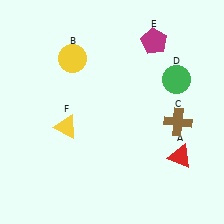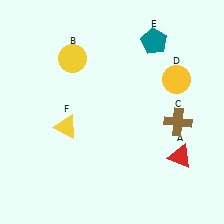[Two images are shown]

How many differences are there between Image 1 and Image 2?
There are 2 differences between the two images.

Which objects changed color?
D changed from green to yellow. E changed from magenta to teal.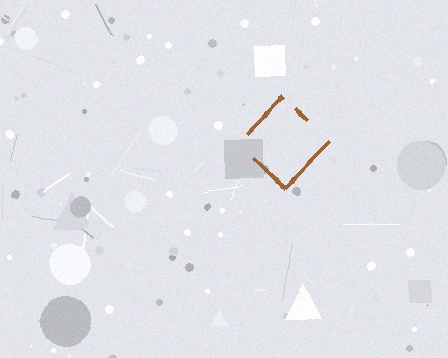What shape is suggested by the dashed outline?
The dashed outline suggests a diamond.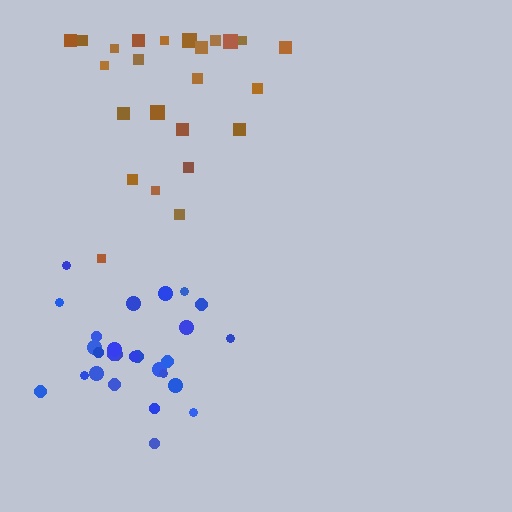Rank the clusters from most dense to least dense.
blue, brown.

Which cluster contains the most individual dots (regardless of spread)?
Blue (27).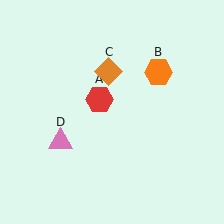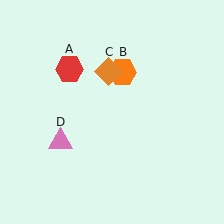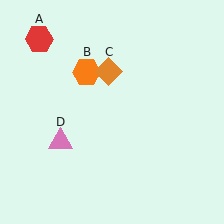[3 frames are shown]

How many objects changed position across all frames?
2 objects changed position: red hexagon (object A), orange hexagon (object B).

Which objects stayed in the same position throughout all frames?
Orange diamond (object C) and pink triangle (object D) remained stationary.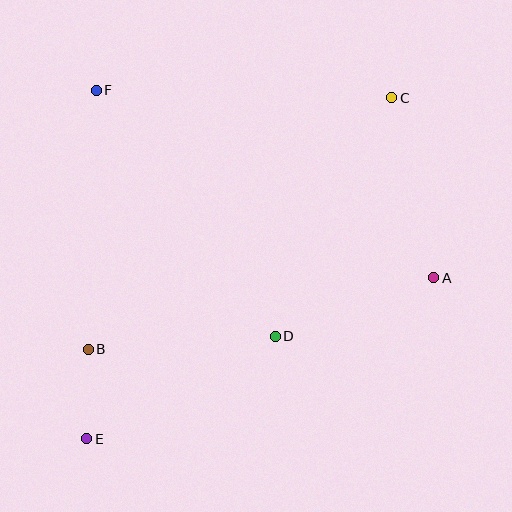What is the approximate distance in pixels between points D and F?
The distance between D and F is approximately 304 pixels.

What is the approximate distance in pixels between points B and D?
The distance between B and D is approximately 188 pixels.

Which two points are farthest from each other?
Points C and E are farthest from each other.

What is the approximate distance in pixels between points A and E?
The distance between A and E is approximately 383 pixels.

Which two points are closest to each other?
Points B and E are closest to each other.